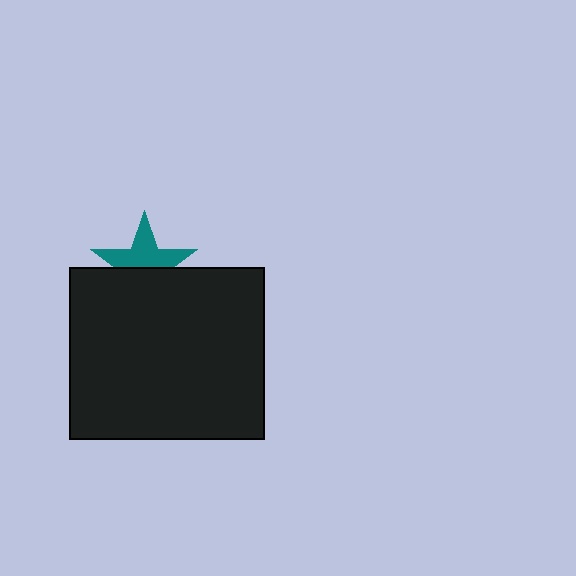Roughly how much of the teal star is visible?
About half of it is visible (roughly 54%).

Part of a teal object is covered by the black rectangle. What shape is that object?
It is a star.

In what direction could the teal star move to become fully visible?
The teal star could move up. That would shift it out from behind the black rectangle entirely.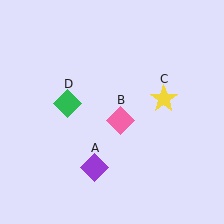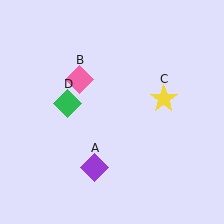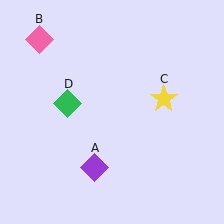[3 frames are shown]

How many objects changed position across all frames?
1 object changed position: pink diamond (object B).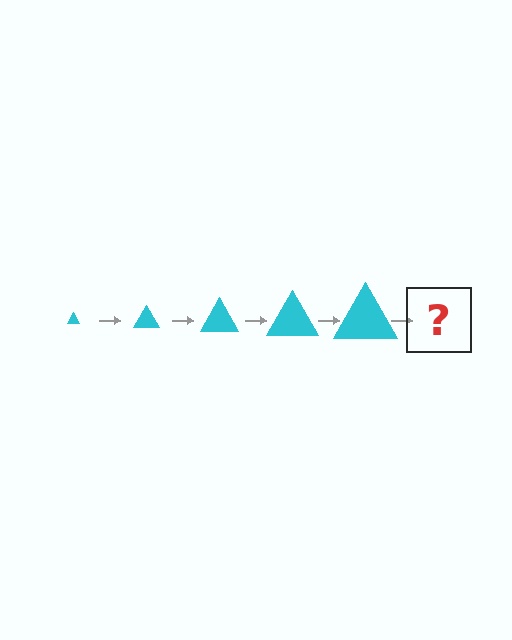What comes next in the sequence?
The next element should be a cyan triangle, larger than the previous one.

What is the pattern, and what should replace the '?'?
The pattern is that the triangle gets progressively larger each step. The '?' should be a cyan triangle, larger than the previous one.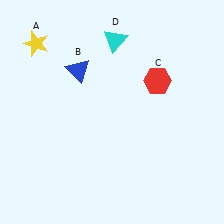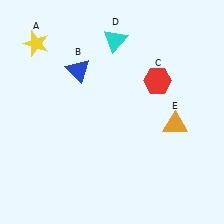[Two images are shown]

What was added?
An orange triangle (E) was added in Image 2.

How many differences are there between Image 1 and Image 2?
There is 1 difference between the two images.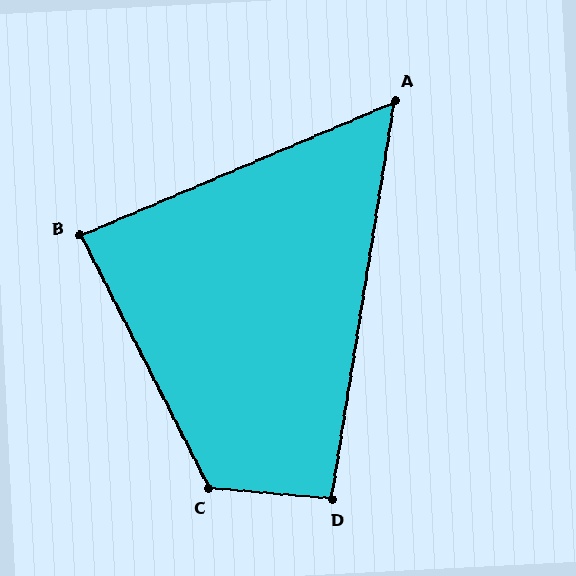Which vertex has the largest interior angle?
C, at approximately 122 degrees.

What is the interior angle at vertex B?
Approximately 86 degrees (approximately right).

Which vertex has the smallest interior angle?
A, at approximately 58 degrees.